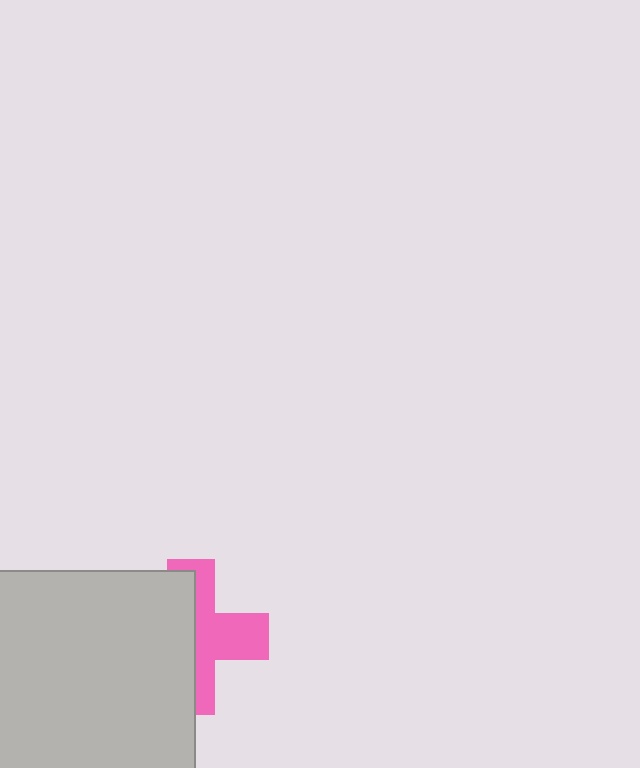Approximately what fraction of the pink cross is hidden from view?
Roughly 53% of the pink cross is hidden behind the light gray rectangle.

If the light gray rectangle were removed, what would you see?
You would see the complete pink cross.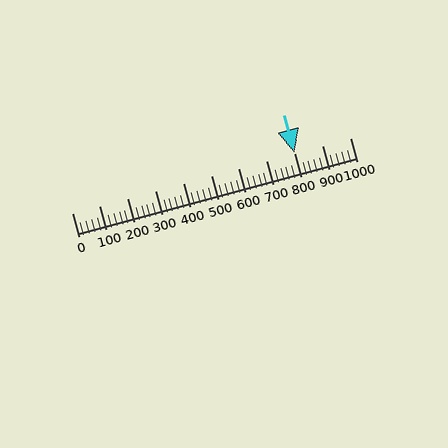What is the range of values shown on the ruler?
The ruler shows values from 0 to 1000.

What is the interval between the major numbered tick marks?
The major tick marks are spaced 100 units apart.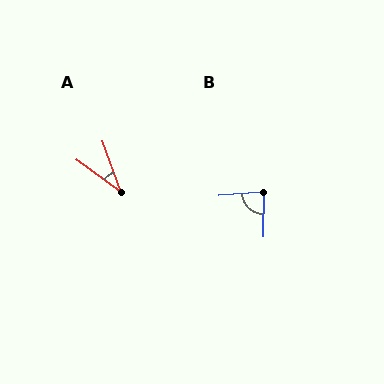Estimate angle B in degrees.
Approximately 84 degrees.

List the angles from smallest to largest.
A (34°), B (84°).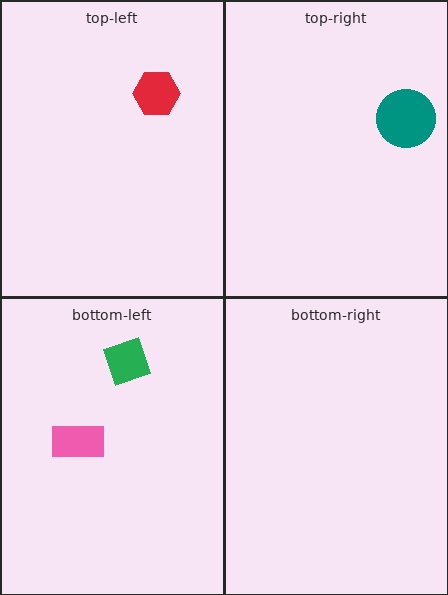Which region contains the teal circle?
The top-right region.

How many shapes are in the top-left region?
1.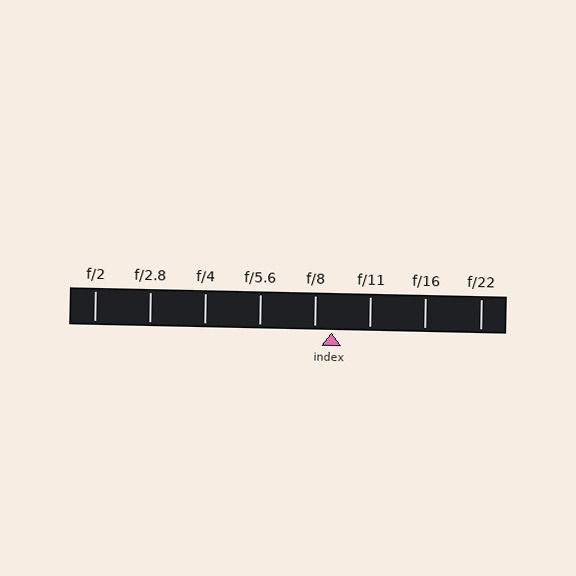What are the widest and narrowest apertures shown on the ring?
The widest aperture shown is f/2 and the narrowest is f/22.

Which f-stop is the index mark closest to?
The index mark is closest to f/8.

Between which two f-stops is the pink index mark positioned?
The index mark is between f/8 and f/11.